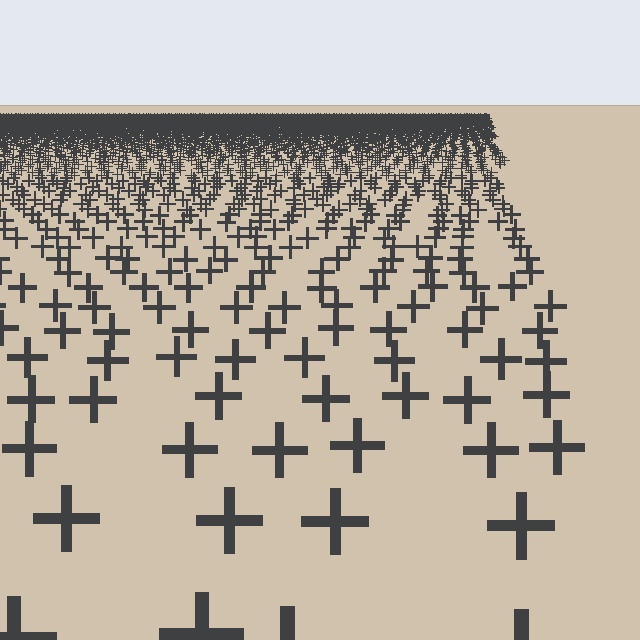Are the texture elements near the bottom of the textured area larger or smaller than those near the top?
Larger. Near the bottom, elements are closer to the viewer and appear at a bigger on-screen size.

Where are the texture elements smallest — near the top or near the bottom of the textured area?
Near the top.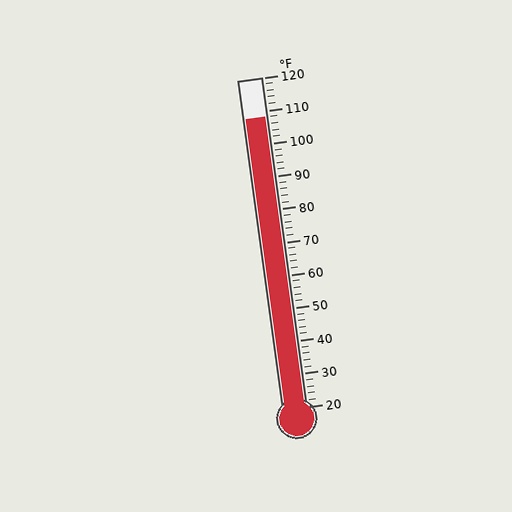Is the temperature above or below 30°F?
The temperature is above 30°F.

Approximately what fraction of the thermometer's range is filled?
The thermometer is filled to approximately 90% of its range.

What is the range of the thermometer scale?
The thermometer scale ranges from 20°F to 120°F.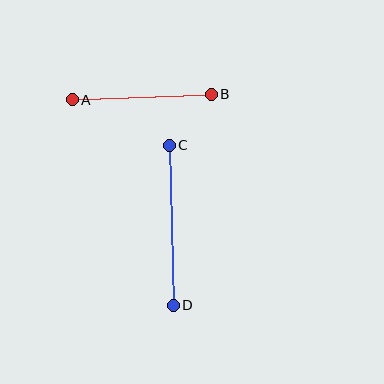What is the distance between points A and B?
The distance is approximately 139 pixels.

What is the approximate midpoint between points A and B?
The midpoint is at approximately (142, 97) pixels.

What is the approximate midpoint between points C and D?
The midpoint is at approximately (171, 225) pixels.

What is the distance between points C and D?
The distance is approximately 160 pixels.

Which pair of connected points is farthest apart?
Points C and D are farthest apart.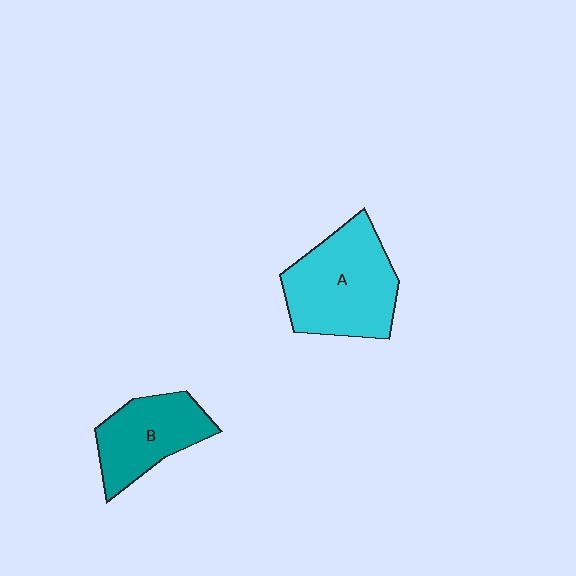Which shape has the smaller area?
Shape B (teal).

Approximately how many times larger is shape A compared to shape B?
Approximately 1.4 times.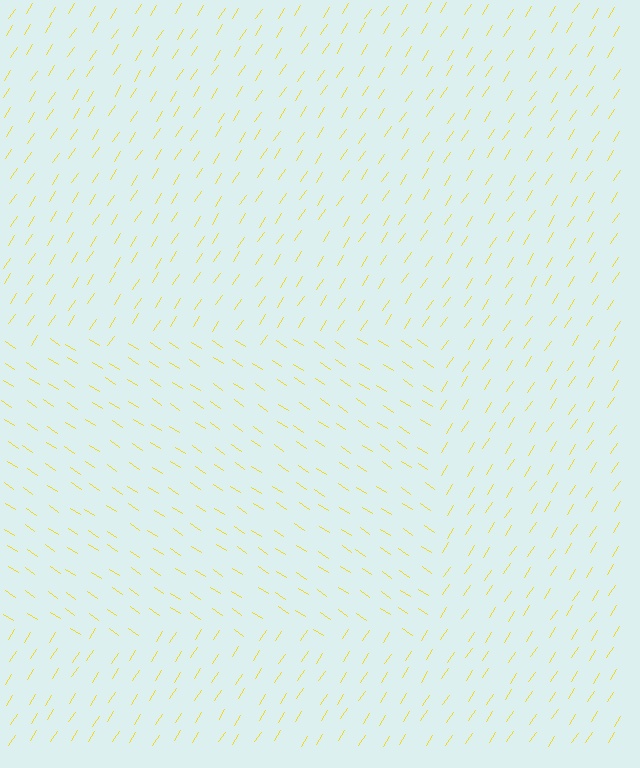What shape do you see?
I see a rectangle.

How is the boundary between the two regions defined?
The boundary is defined purely by a change in line orientation (approximately 89 degrees difference). All lines are the same color and thickness.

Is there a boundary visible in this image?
Yes, there is a texture boundary formed by a change in line orientation.